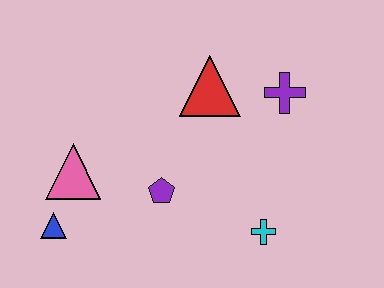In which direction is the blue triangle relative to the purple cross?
The blue triangle is to the left of the purple cross.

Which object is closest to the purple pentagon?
The pink triangle is closest to the purple pentagon.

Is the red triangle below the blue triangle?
No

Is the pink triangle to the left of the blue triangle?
No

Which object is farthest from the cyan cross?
The blue triangle is farthest from the cyan cross.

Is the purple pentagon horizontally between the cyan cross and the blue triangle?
Yes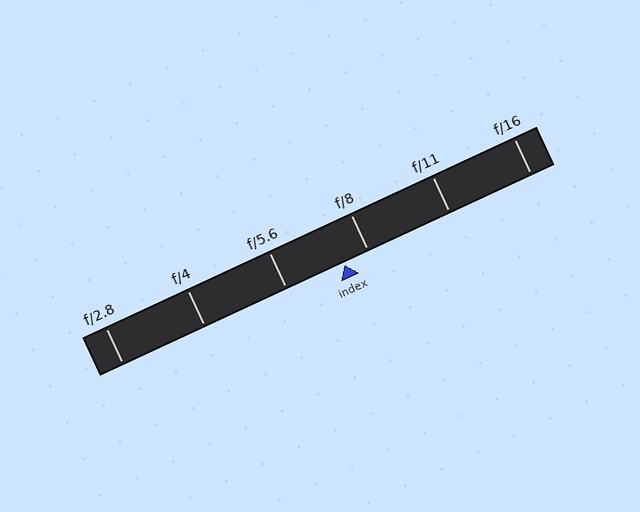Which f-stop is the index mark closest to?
The index mark is closest to f/8.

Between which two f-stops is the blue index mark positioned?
The index mark is between f/5.6 and f/8.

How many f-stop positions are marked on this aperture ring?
There are 6 f-stop positions marked.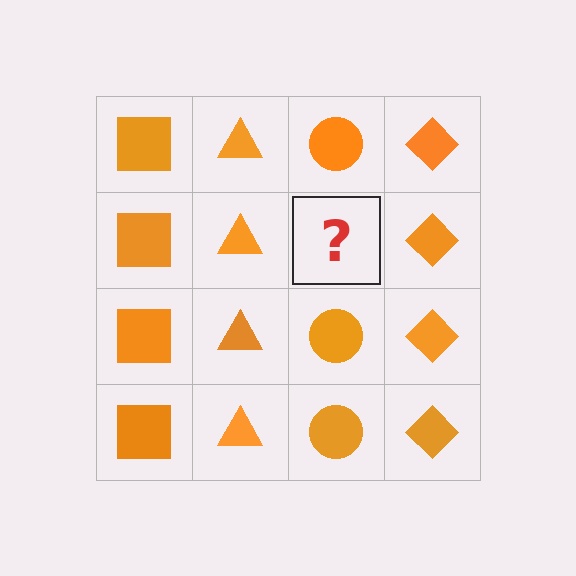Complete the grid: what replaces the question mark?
The question mark should be replaced with an orange circle.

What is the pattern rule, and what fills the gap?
The rule is that each column has a consistent shape. The gap should be filled with an orange circle.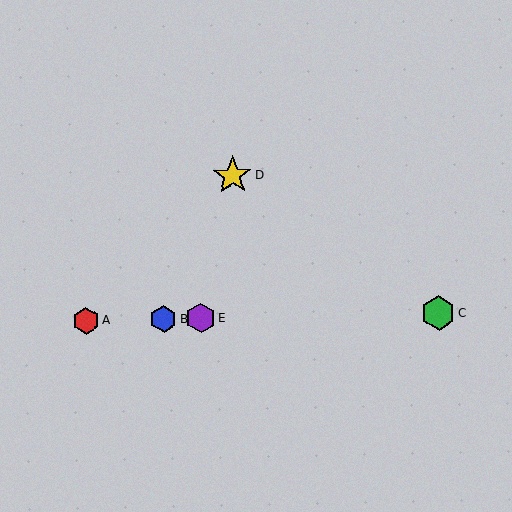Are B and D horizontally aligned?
No, B is at y≈319 and D is at y≈176.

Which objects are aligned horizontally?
Objects A, B, C, E are aligned horizontally.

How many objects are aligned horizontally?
4 objects (A, B, C, E) are aligned horizontally.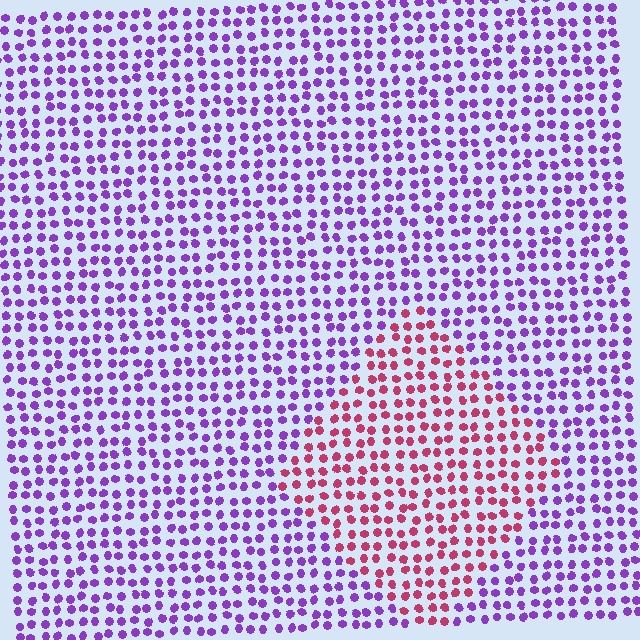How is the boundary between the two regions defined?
The boundary is defined purely by a slight shift in hue (about 60 degrees). Spacing, size, and orientation are identical on both sides.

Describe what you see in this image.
The image is filled with small purple elements in a uniform arrangement. A diamond-shaped region is visible where the elements are tinted to a slightly different hue, forming a subtle color boundary.